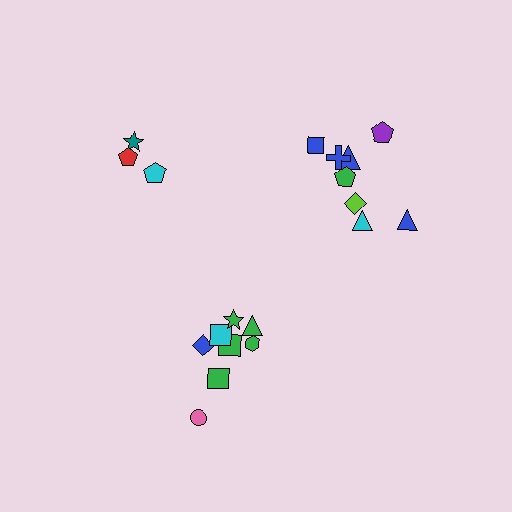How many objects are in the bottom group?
There are 8 objects.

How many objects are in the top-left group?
There are 3 objects.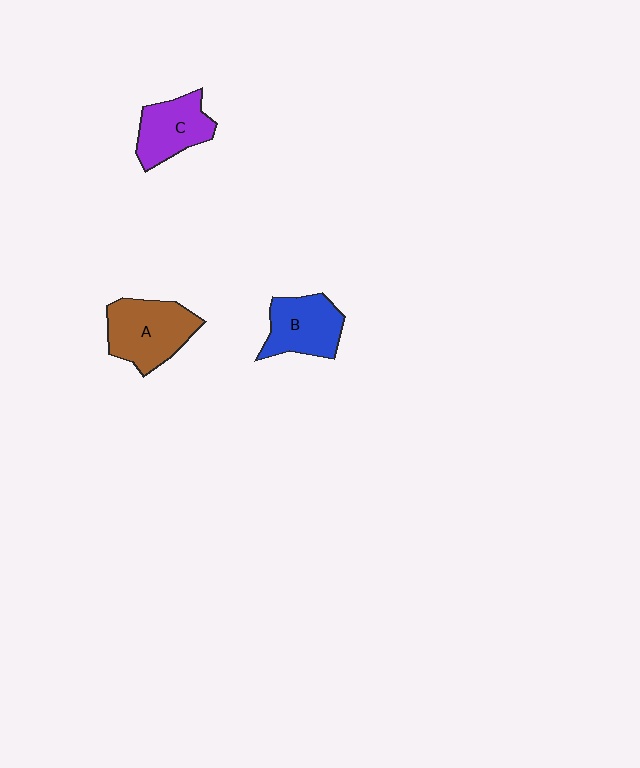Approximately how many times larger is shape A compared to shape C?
Approximately 1.3 times.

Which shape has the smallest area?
Shape C (purple).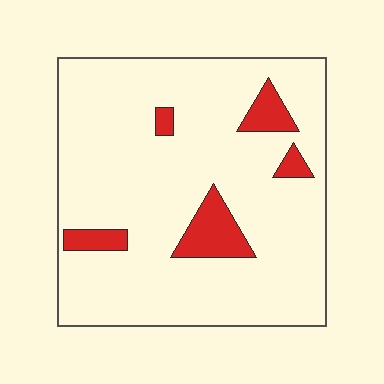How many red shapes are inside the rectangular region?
5.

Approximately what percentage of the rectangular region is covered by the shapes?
Approximately 10%.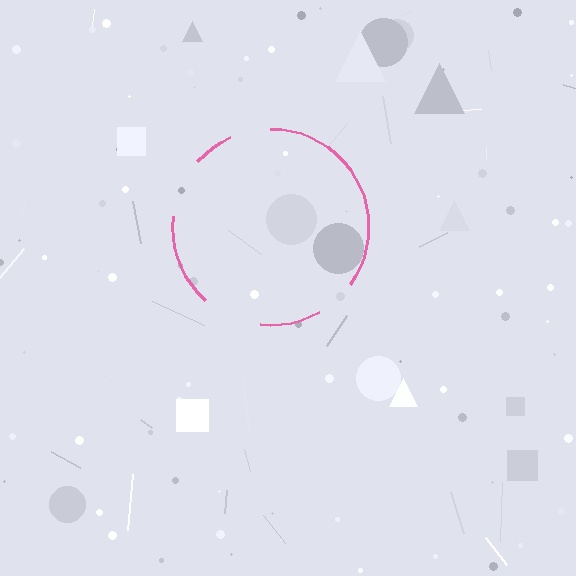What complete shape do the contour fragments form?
The contour fragments form a circle.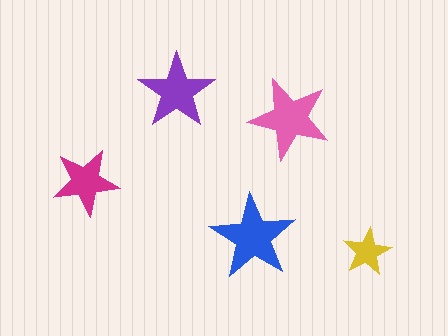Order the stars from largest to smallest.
the blue one, the pink one, the purple one, the magenta one, the yellow one.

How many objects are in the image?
There are 5 objects in the image.